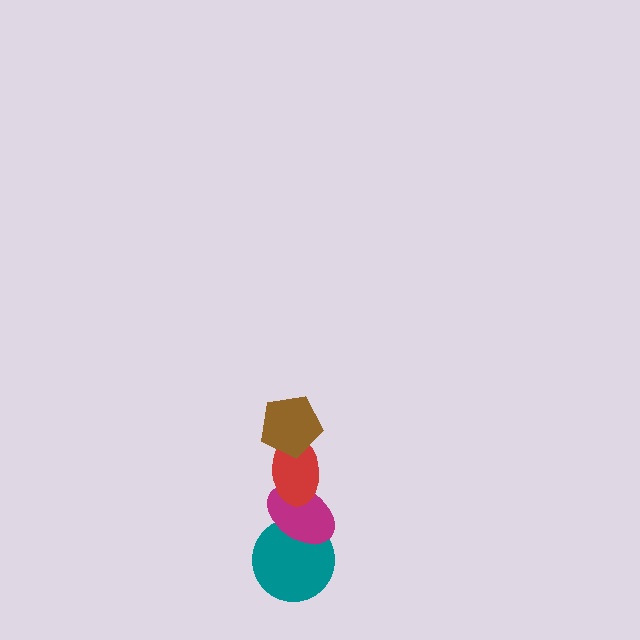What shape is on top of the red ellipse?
The brown pentagon is on top of the red ellipse.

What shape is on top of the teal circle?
The magenta ellipse is on top of the teal circle.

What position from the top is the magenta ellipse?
The magenta ellipse is 3rd from the top.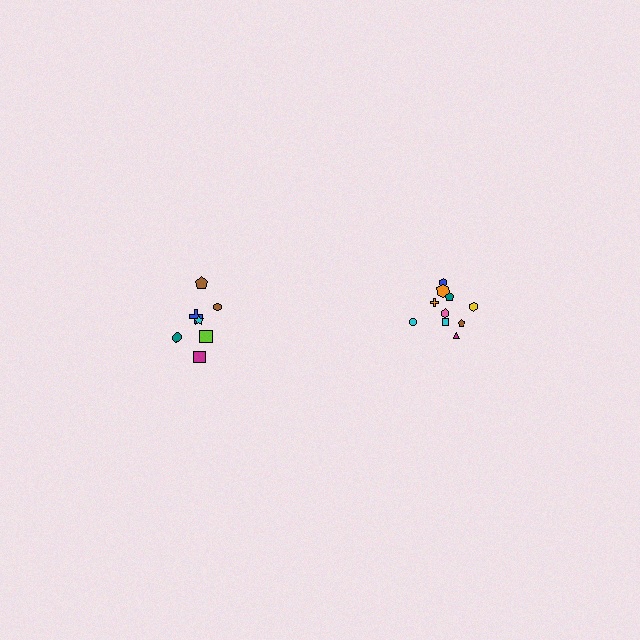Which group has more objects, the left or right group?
The right group.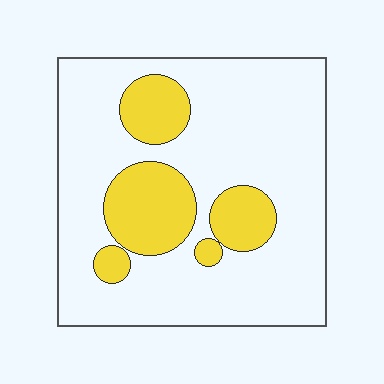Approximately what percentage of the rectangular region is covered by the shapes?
Approximately 20%.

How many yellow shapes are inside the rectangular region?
5.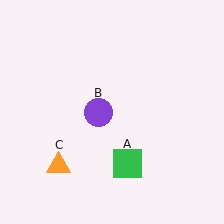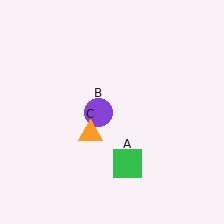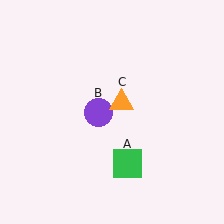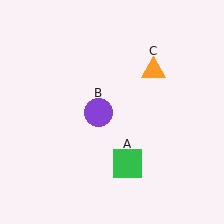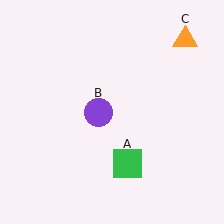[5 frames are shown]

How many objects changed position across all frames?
1 object changed position: orange triangle (object C).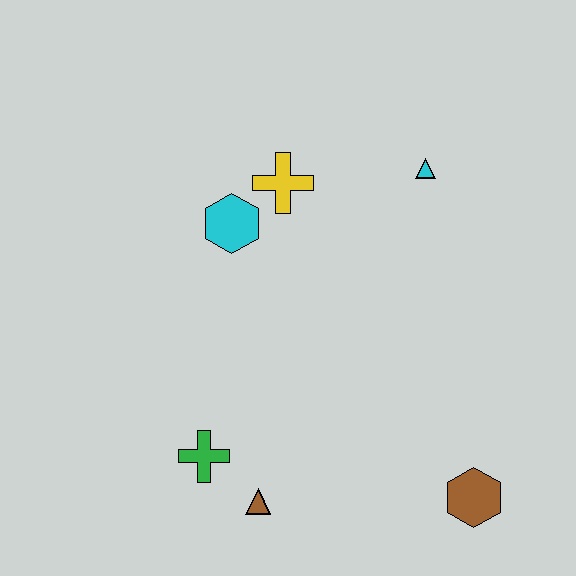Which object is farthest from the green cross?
The cyan triangle is farthest from the green cross.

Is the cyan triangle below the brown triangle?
No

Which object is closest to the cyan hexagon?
The yellow cross is closest to the cyan hexagon.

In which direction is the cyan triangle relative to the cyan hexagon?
The cyan triangle is to the right of the cyan hexagon.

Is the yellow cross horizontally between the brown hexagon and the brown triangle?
Yes